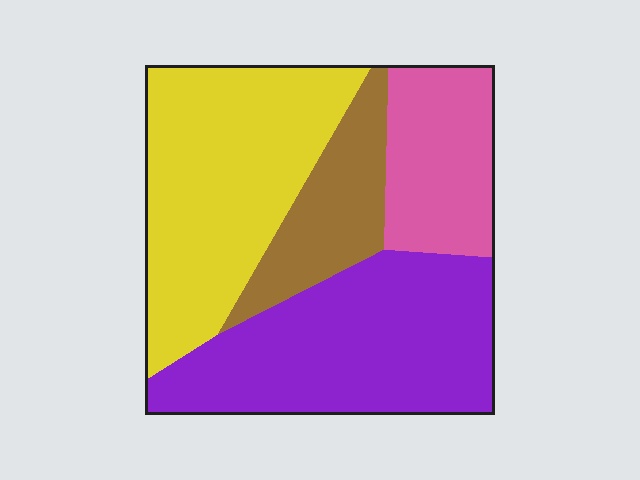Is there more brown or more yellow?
Yellow.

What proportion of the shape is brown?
Brown covers about 15% of the shape.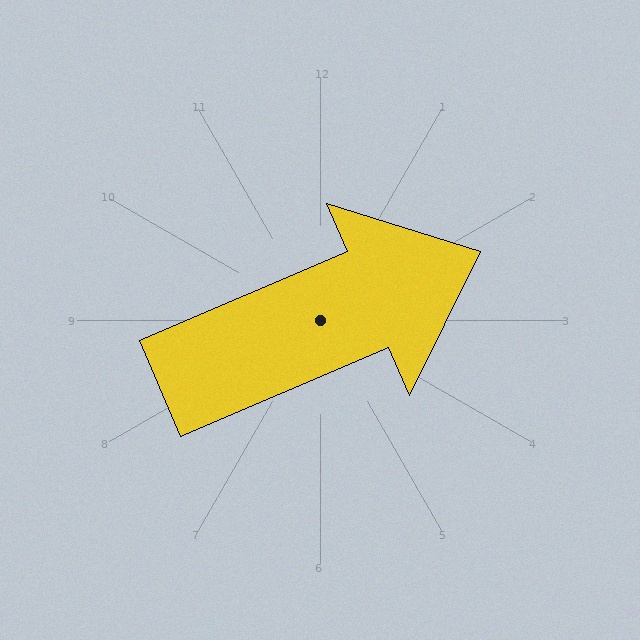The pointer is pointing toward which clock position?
Roughly 2 o'clock.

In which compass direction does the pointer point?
Northeast.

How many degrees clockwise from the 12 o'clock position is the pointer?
Approximately 67 degrees.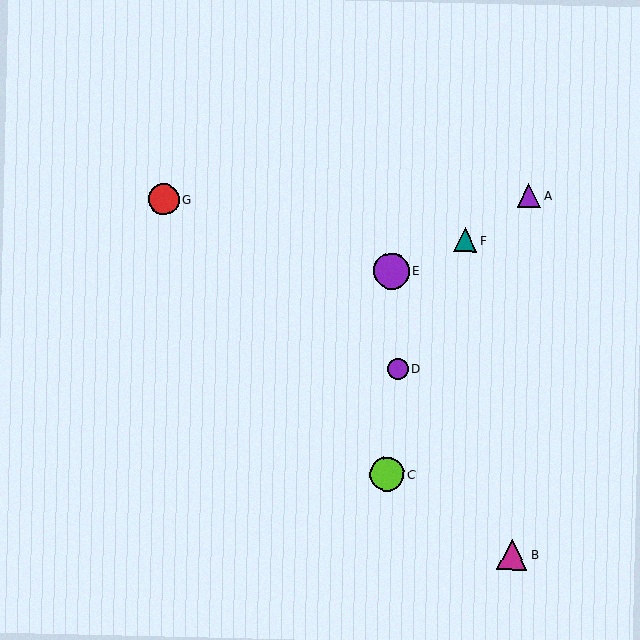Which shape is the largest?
The purple circle (labeled E) is the largest.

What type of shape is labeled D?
Shape D is a purple circle.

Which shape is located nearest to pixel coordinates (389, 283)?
The purple circle (labeled E) at (392, 271) is nearest to that location.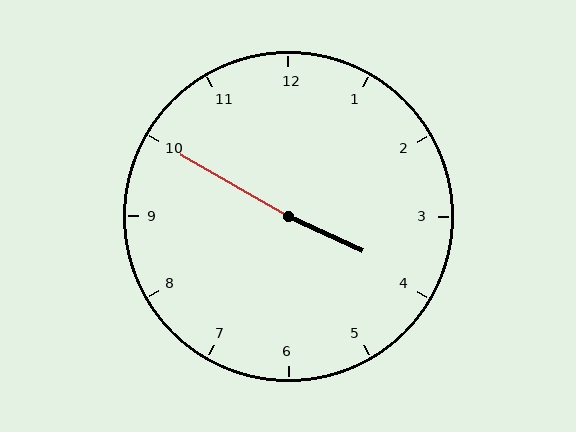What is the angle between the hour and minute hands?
Approximately 175 degrees.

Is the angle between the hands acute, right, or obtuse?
It is obtuse.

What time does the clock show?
3:50.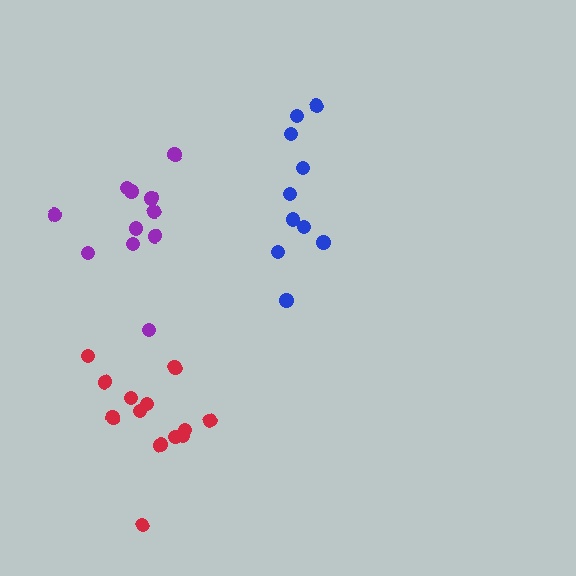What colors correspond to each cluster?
The clusters are colored: blue, red, purple.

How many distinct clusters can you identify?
There are 3 distinct clusters.